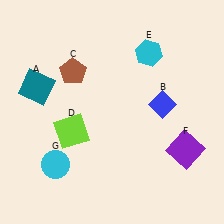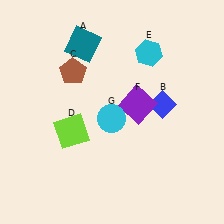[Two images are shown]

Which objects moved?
The objects that moved are: the teal square (A), the purple square (F), the cyan circle (G).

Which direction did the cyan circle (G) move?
The cyan circle (G) moved right.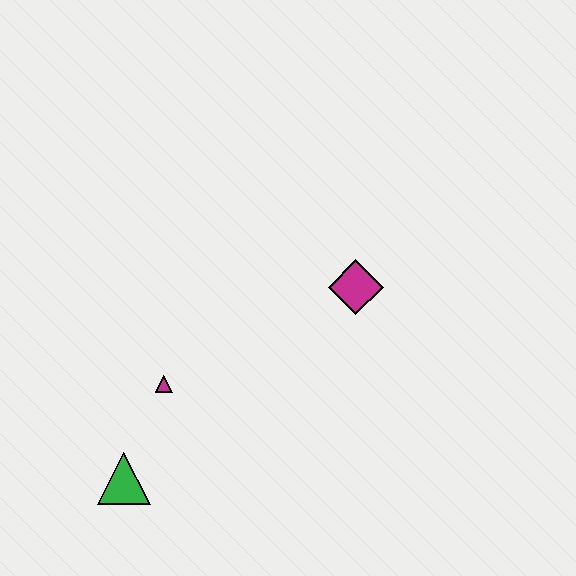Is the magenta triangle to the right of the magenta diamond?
No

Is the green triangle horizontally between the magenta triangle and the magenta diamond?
No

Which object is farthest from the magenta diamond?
The green triangle is farthest from the magenta diamond.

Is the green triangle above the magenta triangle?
No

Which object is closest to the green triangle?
The magenta triangle is closest to the green triangle.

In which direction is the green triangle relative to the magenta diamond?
The green triangle is to the left of the magenta diamond.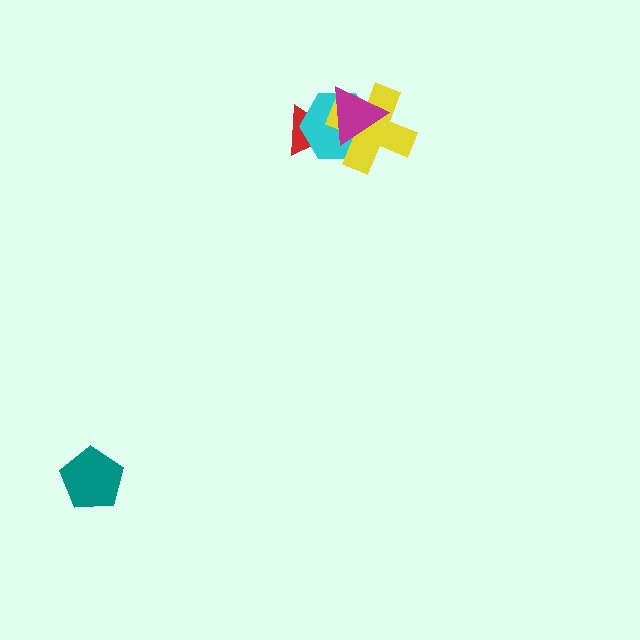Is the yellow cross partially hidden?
Yes, it is partially covered by another shape.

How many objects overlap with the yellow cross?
3 objects overlap with the yellow cross.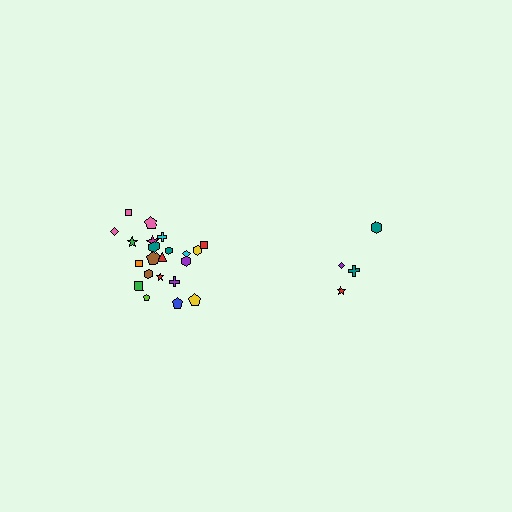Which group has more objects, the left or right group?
The left group.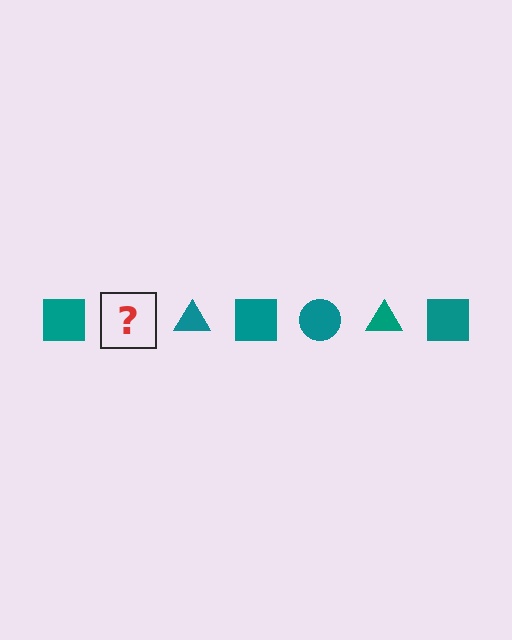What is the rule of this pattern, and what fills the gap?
The rule is that the pattern cycles through square, circle, triangle shapes in teal. The gap should be filled with a teal circle.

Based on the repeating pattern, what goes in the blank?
The blank should be a teal circle.